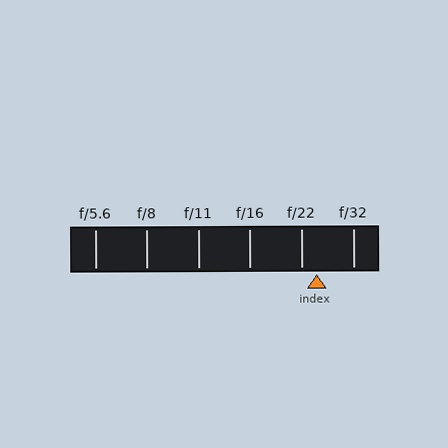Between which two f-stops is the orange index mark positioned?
The index mark is between f/22 and f/32.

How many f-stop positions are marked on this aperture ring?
There are 6 f-stop positions marked.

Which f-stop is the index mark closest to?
The index mark is closest to f/22.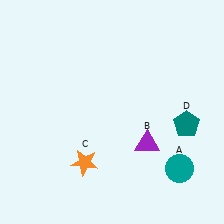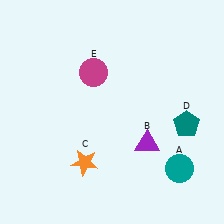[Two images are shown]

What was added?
A magenta circle (E) was added in Image 2.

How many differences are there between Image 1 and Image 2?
There is 1 difference between the two images.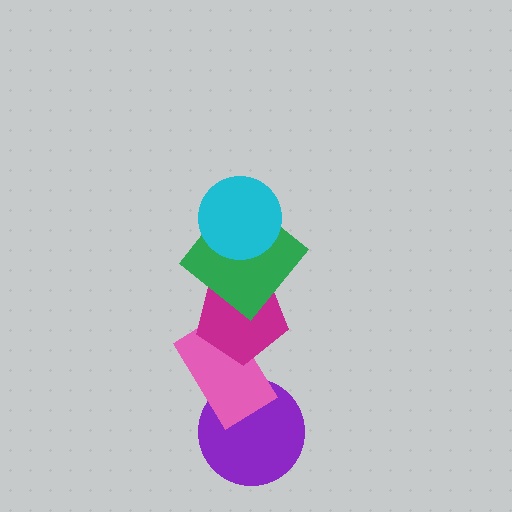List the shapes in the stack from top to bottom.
From top to bottom: the cyan circle, the green diamond, the magenta pentagon, the pink rectangle, the purple circle.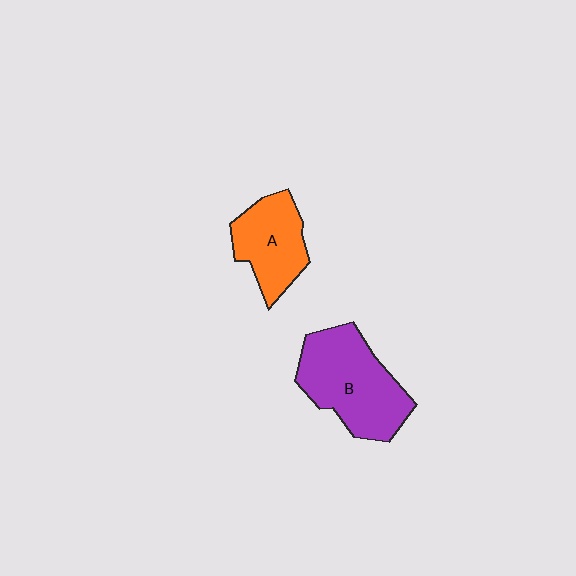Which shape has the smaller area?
Shape A (orange).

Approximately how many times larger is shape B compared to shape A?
Approximately 1.5 times.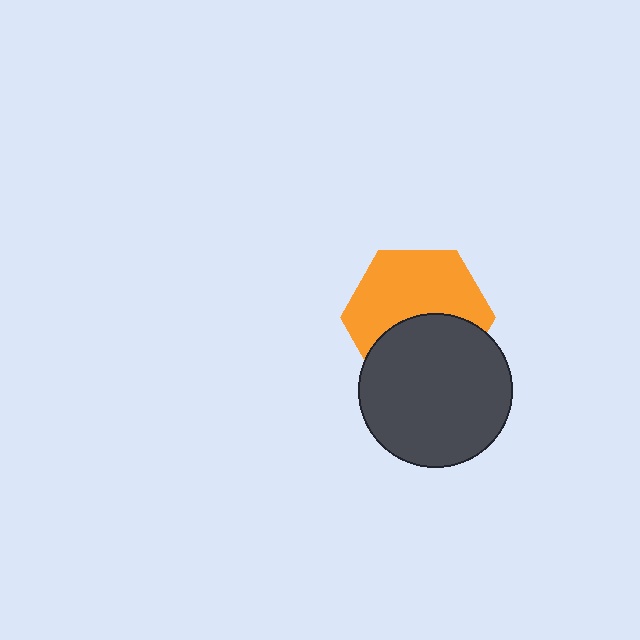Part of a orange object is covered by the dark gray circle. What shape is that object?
It is a hexagon.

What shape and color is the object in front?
The object in front is a dark gray circle.